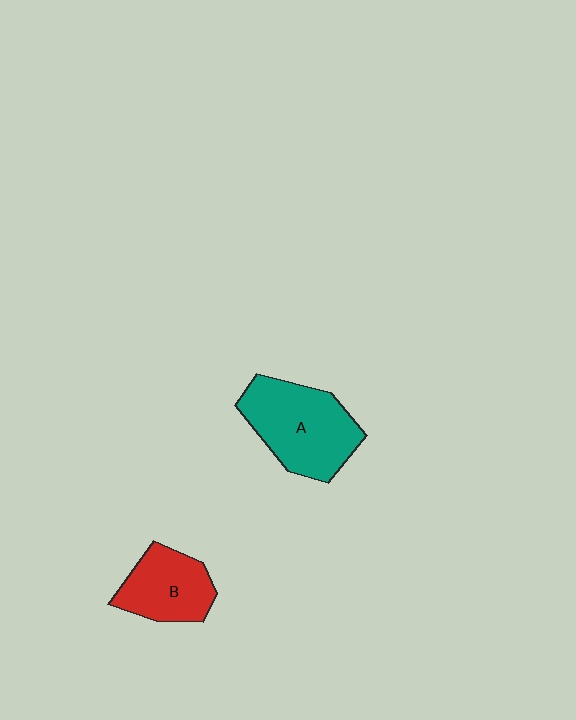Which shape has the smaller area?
Shape B (red).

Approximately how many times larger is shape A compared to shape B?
Approximately 1.5 times.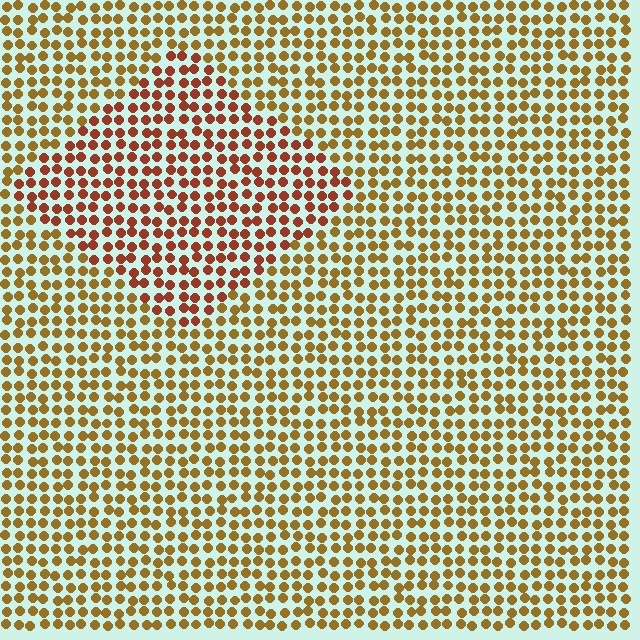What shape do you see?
I see a diamond.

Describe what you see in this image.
The image is filled with small brown elements in a uniform arrangement. A diamond-shaped region is visible where the elements are tinted to a slightly different hue, forming a subtle color boundary.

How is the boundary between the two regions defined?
The boundary is defined purely by a slight shift in hue (about 32 degrees). Spacing, size, and orientation are identical on both sides.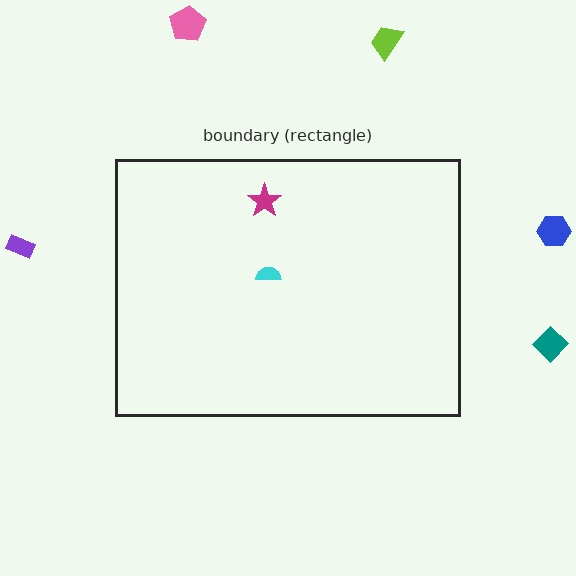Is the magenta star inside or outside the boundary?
Inside.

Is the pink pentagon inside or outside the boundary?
Outside.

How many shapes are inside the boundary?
2 inside, 5 outside.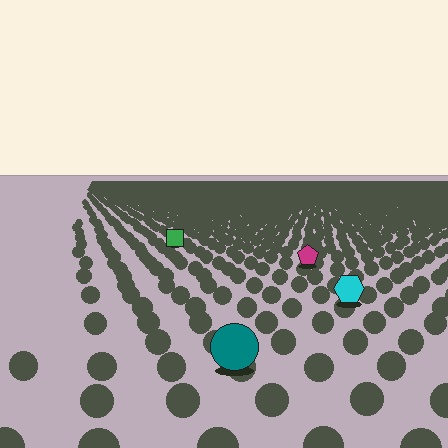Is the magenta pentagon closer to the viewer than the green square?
Yes. The magenta pentagon is closer — you can tell from the texture gradient: the ground texture is coarser near it.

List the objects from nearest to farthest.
From nearest to farthest: the teal circle, the cyan hexagon, the magenta pentagon, the green square.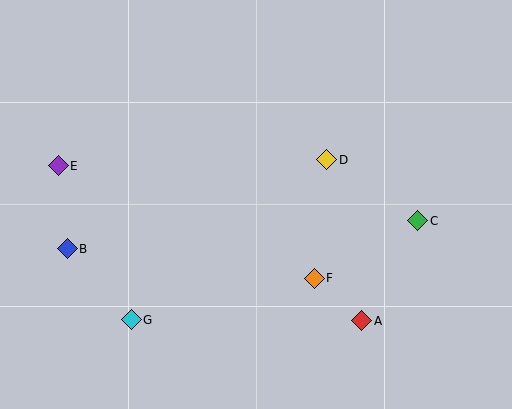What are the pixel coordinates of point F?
Point F is at (314, 278).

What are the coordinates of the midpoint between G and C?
The midpoint between G and C is at (274, 270).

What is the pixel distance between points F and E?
The distance between F and E is 280 pixels.